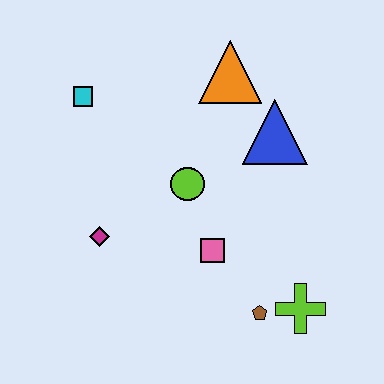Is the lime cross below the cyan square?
Yes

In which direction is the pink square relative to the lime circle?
The pink square is below the lime circle.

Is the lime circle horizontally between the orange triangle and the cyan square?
Yes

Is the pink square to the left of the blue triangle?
Yes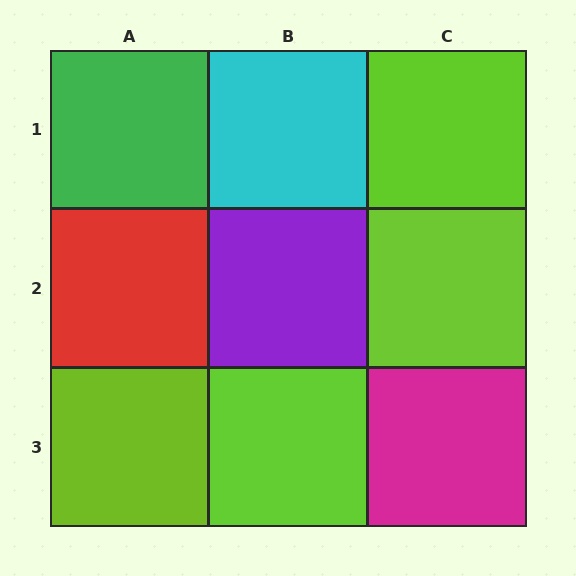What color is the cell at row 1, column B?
Cyan.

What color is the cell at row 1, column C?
Lime.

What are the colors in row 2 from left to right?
Red, purple, lime.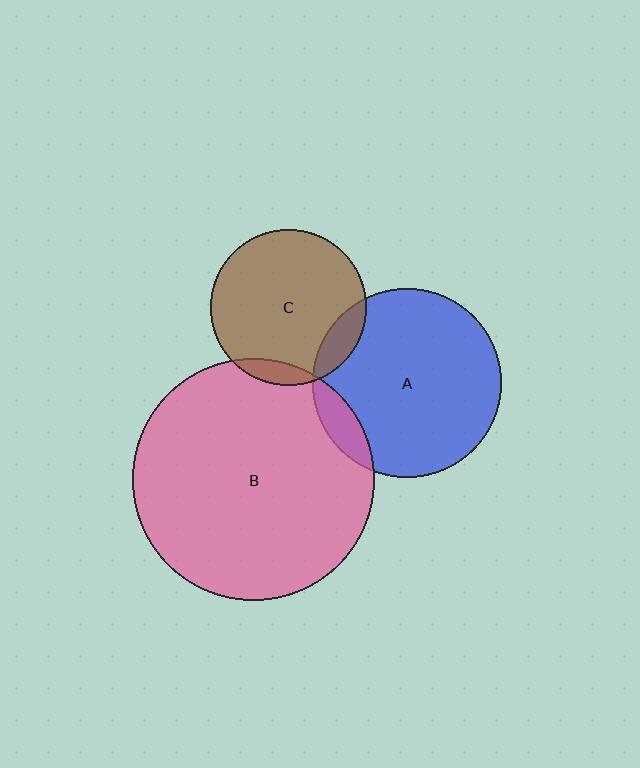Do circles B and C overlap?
Yes.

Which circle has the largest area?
Circle B (pink).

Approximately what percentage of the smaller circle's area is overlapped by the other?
Approximately 5%.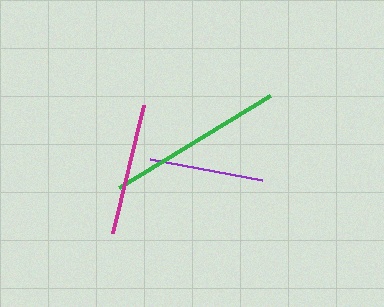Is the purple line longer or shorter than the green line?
The green line is longer than the purple line.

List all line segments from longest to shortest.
From longest to shortest: green, magenta, purple.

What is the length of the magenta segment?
The magenta segment is approximately 132 pixels long.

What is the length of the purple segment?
The purple segment is approximately 114 pixels long.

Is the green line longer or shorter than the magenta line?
The green line is longer than the magenta line.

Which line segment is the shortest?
The purple line is the shortest at approximately 114 pixels.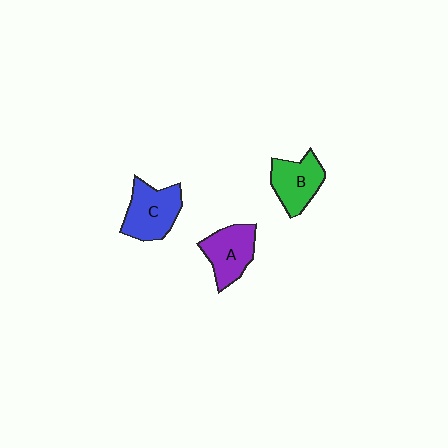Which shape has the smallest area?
Shape B (green).